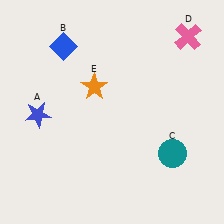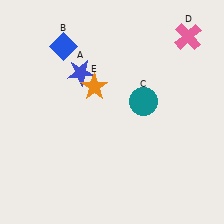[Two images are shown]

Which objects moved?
The objects that moved are: the blue star (A), the teal circle (C).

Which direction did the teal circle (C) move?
The teal circle (C) moved up.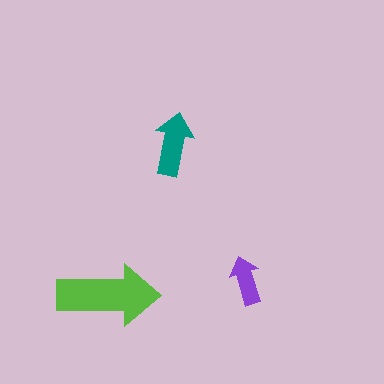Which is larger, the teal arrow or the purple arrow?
The teal one.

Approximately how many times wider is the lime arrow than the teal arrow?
About 1.5 times wider.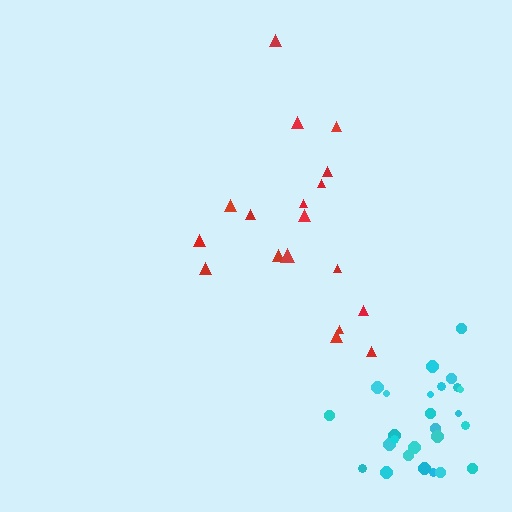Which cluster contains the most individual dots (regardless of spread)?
Cyan (27).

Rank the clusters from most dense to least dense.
cyan, red.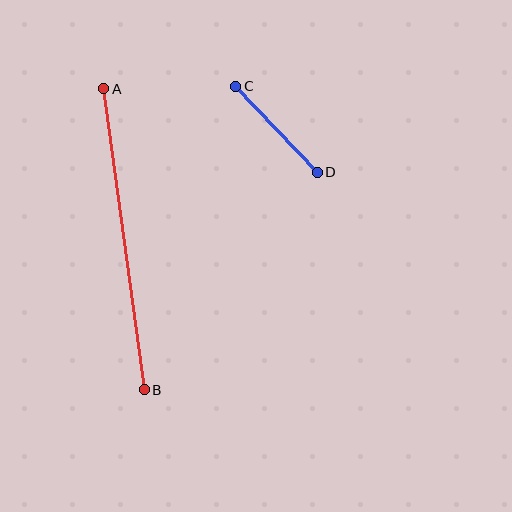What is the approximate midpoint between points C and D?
The midpoint is at approximately (277, 129) pixels.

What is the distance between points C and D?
The distance is approximately 119 pixels.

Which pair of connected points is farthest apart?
Points A and B are farthest apart.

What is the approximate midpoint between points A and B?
The midpoint is at approximately (124, 239) pixels.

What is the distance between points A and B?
The distance is approximately 304 pixels.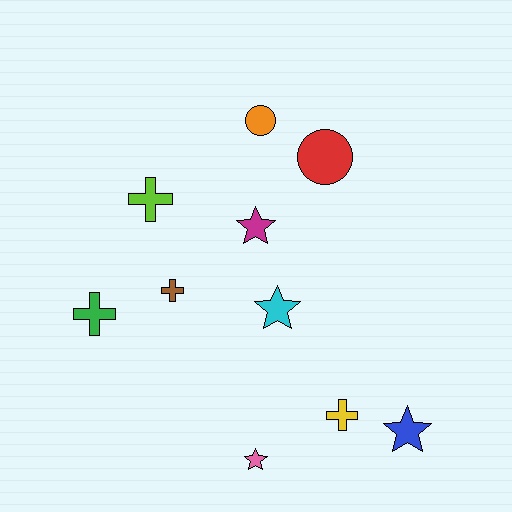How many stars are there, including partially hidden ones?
There are 4 stars.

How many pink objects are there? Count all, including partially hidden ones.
There is 1 pink object.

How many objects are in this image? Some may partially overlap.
There are 10 objects.